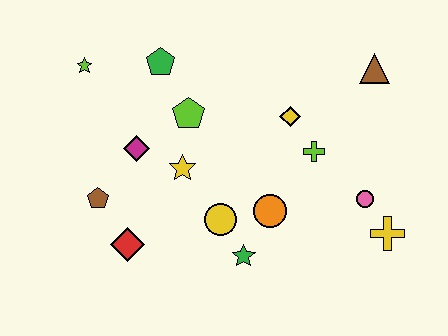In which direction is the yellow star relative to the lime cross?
The yellow star is to the left of the lime cross.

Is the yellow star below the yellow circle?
No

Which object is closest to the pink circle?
The yellow cross is closest to the pink circle.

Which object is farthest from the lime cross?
The lime star is farthest from the lime cross.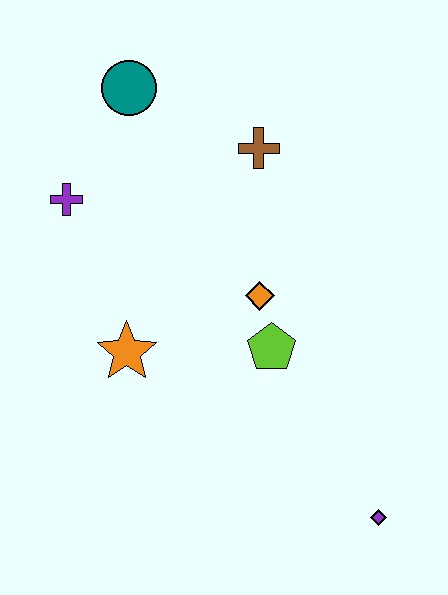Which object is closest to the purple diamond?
The lime pentagon is closest to the purple diamond.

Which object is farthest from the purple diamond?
The teal circle is farthest from the purple diamond.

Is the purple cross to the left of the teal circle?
Yes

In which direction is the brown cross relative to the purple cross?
The brown cross is to the right of the purple cross.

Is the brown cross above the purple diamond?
Yes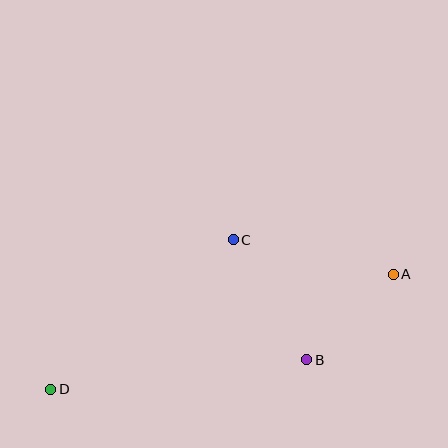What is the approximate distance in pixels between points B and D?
The distance between B and D is approximately 258 pixels.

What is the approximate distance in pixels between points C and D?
The distance between C and D is approximately 236 pixels.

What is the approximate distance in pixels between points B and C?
The distance between B and C is approximately 140 pixels.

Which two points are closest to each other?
Points A and B are closest to each other.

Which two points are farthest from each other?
Points A and D are farthest from each other.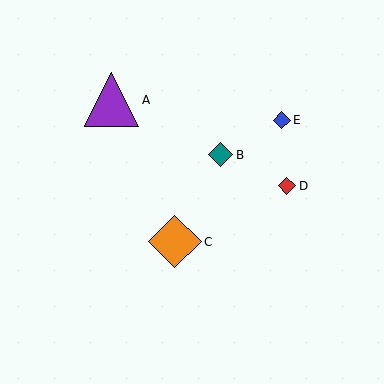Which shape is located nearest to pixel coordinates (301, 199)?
The red diamond (labeled D) at (287, 186) is nearest to that location.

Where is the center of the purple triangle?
The center of the purple triangle is at (112, 100).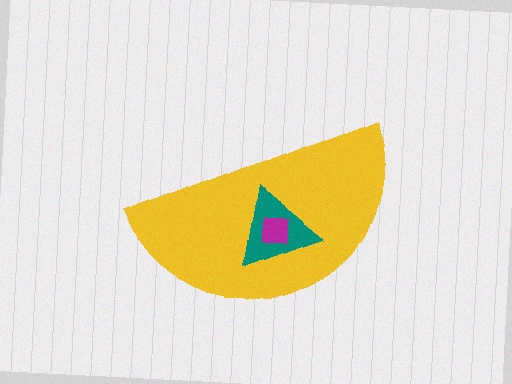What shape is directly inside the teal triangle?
The magenta square.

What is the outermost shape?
The yellow semicircle.